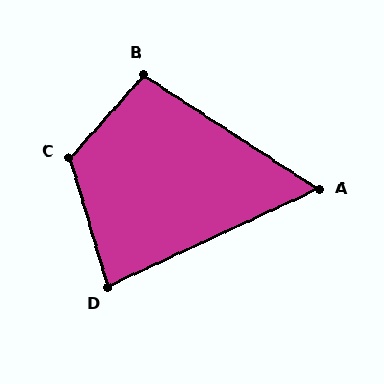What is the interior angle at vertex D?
Approximately 82 degrees (acute).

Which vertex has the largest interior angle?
C, at approximately 122 degrees.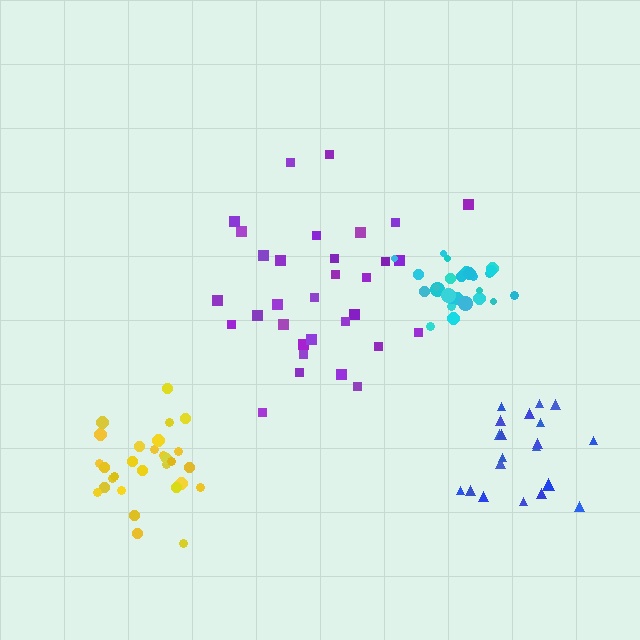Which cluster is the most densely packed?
Cyan.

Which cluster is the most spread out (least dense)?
Purple.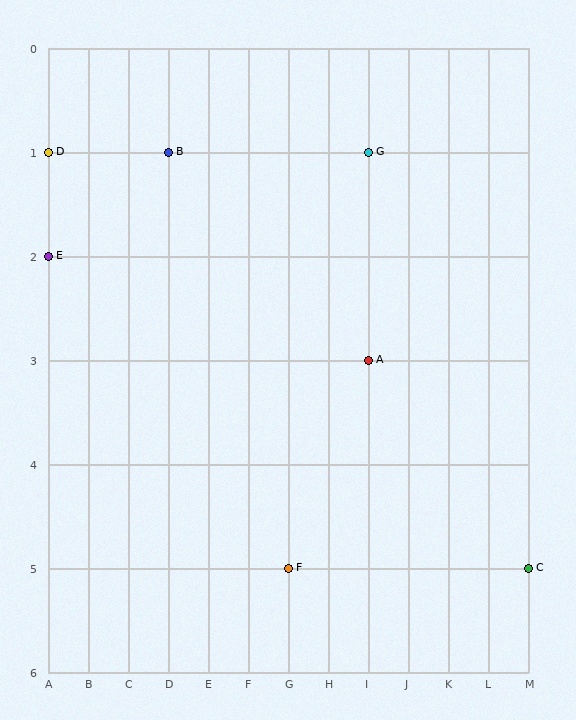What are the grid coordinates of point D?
Point D is at grid coordinates (A, 1).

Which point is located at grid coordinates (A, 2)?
Point E is at (A, 2).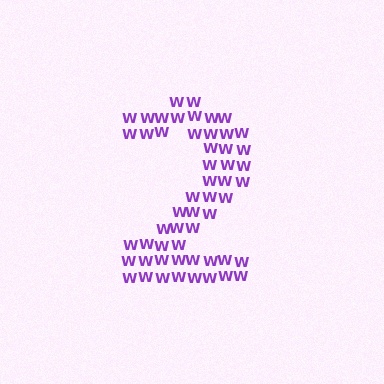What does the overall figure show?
The overall figure shows the digit 2.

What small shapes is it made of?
It is made of small letter W's.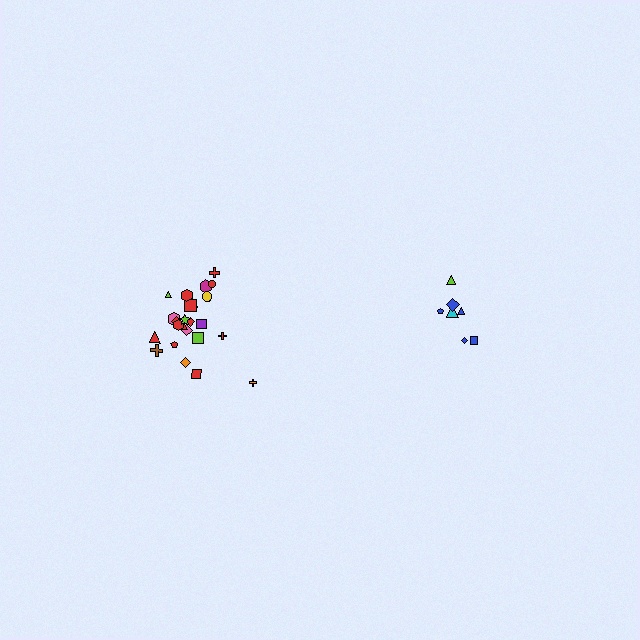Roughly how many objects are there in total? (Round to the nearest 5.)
Roughly 30 objects in total.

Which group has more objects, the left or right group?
The left group.